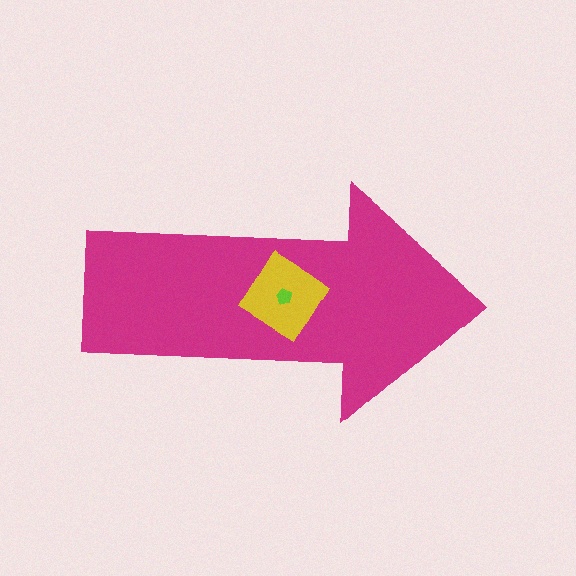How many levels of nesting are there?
3.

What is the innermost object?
The lime pentagon.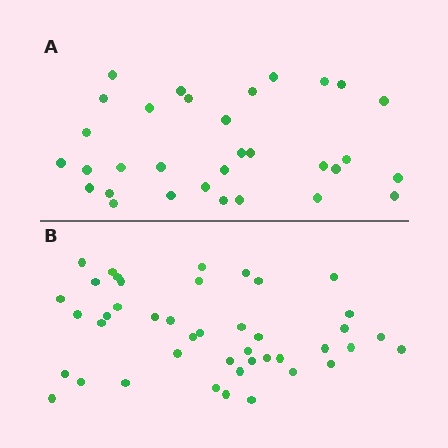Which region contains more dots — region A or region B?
Region B (the bottom region) has more dots.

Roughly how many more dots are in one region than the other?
Region B has roughly 12 or so more dots than region A.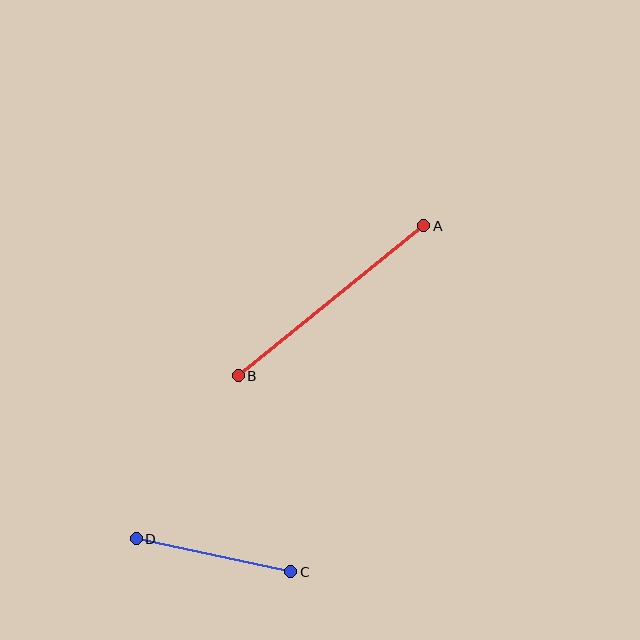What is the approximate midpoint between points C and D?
The midpoint is at approximately (214, 555) pixels.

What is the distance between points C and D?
The distance is approximately 158 pixels.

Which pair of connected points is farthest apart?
Points A and B are farthest apart.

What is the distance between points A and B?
The distance is approximately 238 pixels.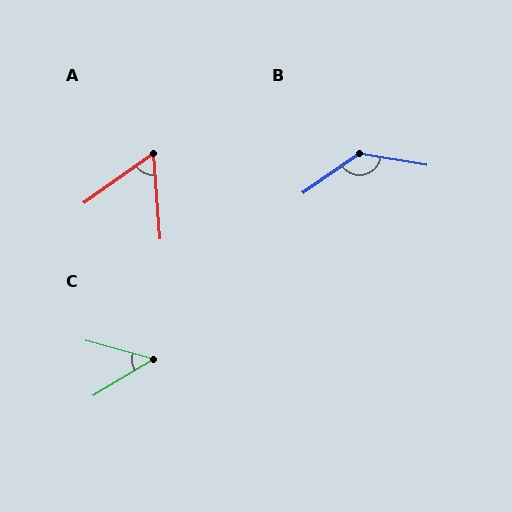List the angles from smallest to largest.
C (46°), A (59°), B (136°).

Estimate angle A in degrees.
Approximately 59 degrees.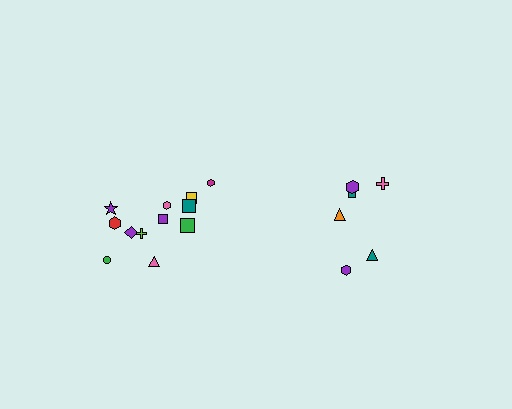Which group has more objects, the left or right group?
The left group.